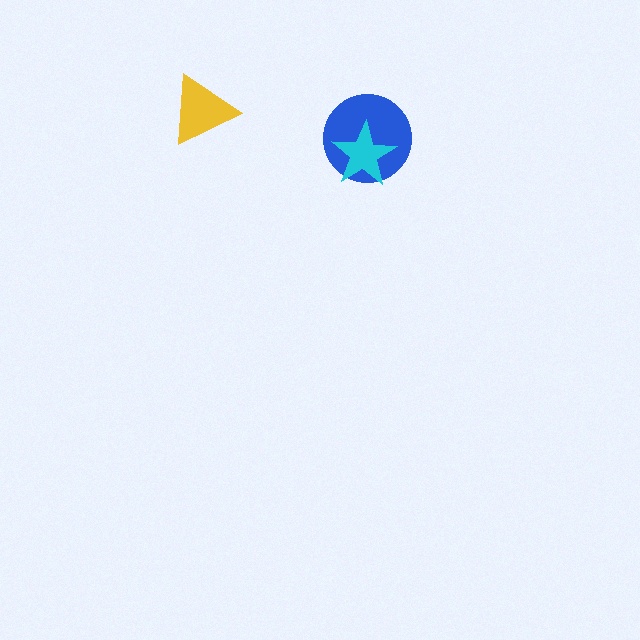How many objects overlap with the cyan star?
1 object overlaps with the cyan star.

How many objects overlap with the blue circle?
1 object overlaps with the blue circle.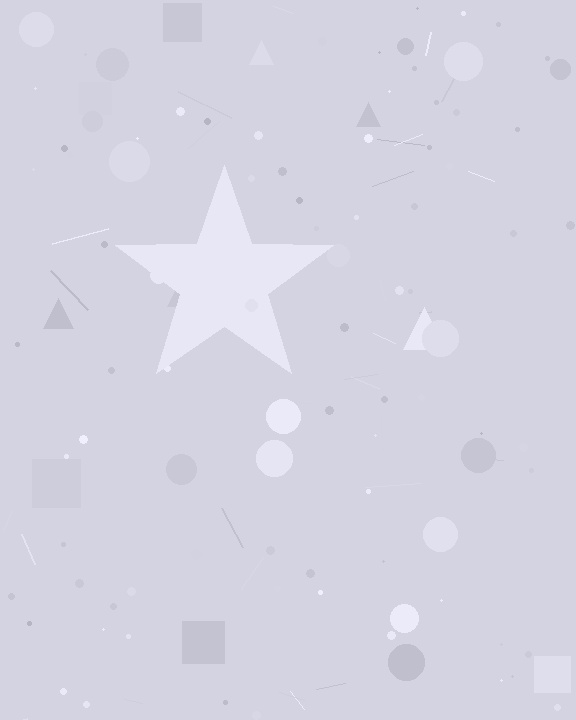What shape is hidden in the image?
A star is hidden in the image.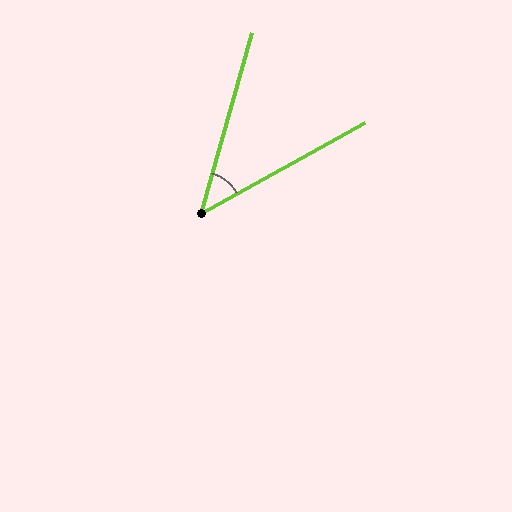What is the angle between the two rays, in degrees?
Approximately 45 degrees.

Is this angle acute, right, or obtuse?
It is acute.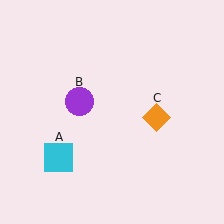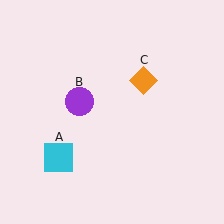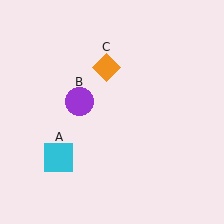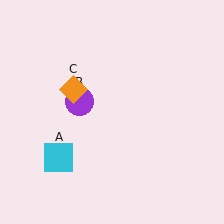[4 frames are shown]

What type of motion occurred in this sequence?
The orange diamond (object C) rotated counterclockwise around the center of the scene.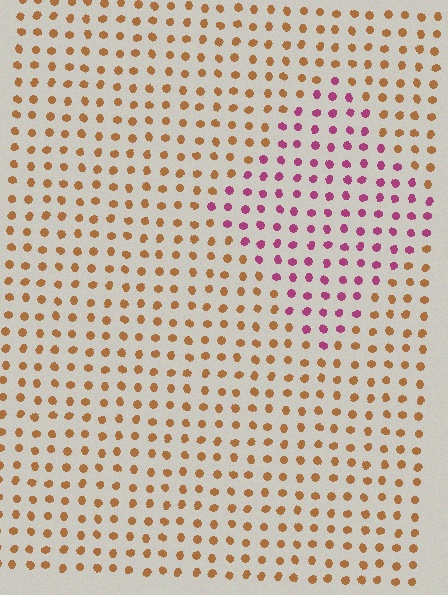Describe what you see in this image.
The image is filled with small brown elements in a uniform arrangement. A diamond-shaped region is visible where the elements are tinted to a slightly different hue, forming a subtle color boundary.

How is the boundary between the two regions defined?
The boundary is defined purely by a slight shift in hue (about 62 degrees). Spacing, size, and orientation are identical on both sides.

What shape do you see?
I see a diamond.